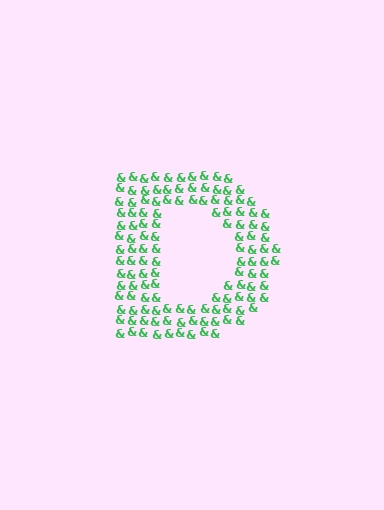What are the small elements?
The small elements are ampersands.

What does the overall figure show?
The overall figure shows the letter D.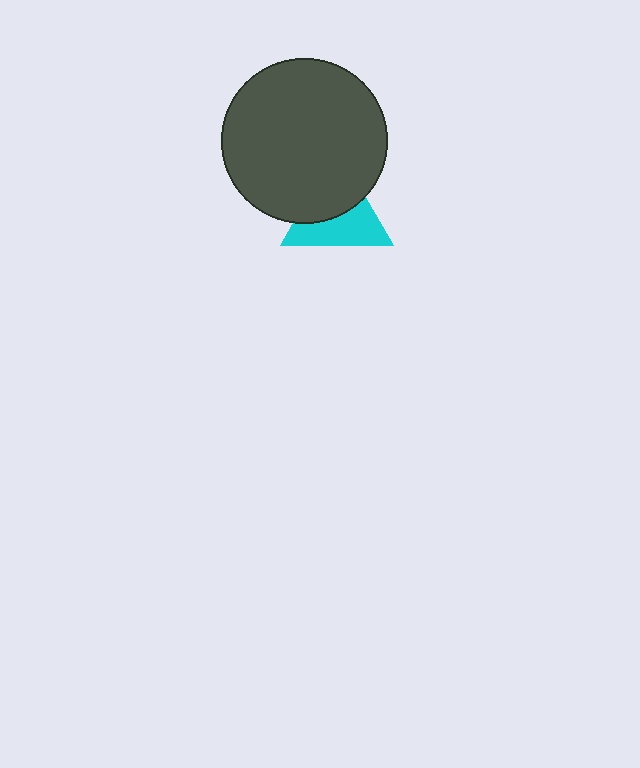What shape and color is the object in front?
The object in front is a dark gray circle.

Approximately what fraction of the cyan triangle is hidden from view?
Roughly 48% of the cyan triangle is hidden behind the dark gray circle.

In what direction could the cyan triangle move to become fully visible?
The cyan triangle could move down. That would shift it out from behind the dark gray circle entirely.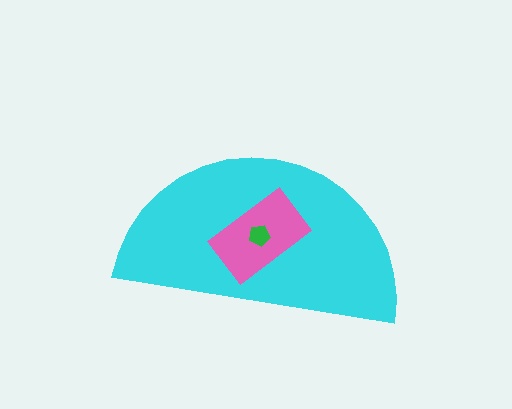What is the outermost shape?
The cyan semicircle.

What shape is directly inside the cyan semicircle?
The pink rectangle.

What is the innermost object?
The green pentagon.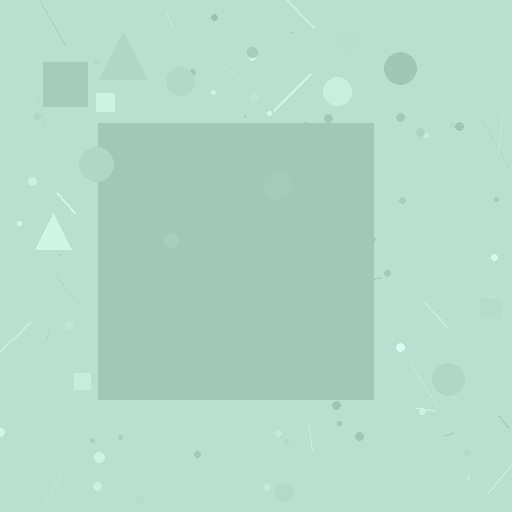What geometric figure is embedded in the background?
A square is embedded in the background.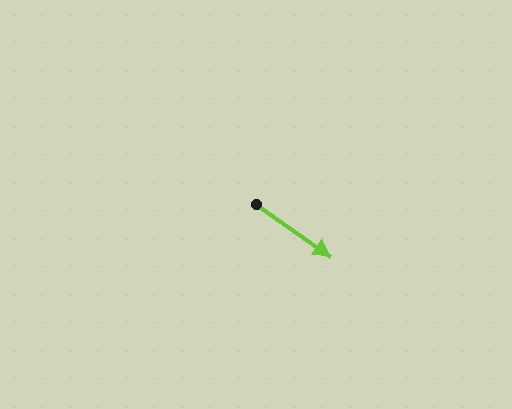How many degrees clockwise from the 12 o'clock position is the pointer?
Approximately 125 degrees.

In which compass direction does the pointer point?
Southeast.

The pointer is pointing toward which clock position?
Roughly 4 o'clock.